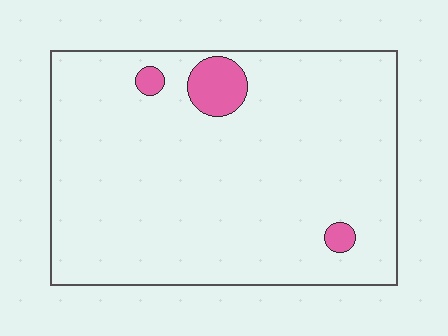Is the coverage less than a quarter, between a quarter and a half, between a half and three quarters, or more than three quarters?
Less than a quarter.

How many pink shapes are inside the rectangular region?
3.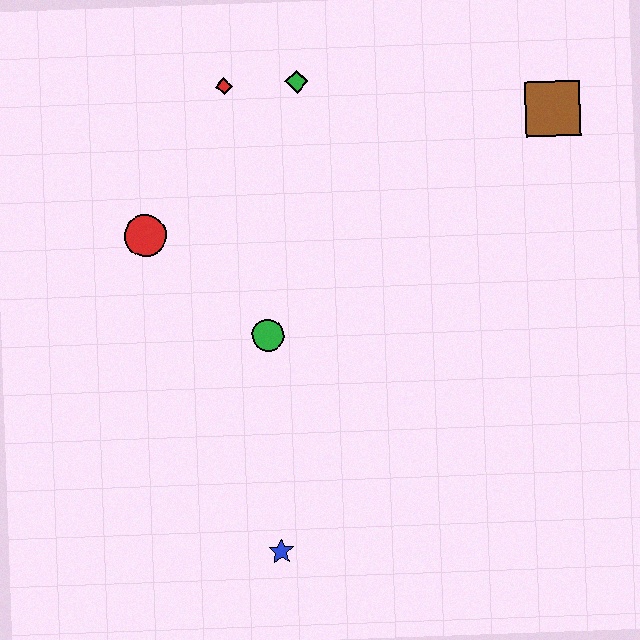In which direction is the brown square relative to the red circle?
The brown square is to the right of the red circle.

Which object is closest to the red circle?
The green circle is closest to the red circle.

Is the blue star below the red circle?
Yes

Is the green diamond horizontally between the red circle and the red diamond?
No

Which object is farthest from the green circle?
The brown square is farthest from the green circle.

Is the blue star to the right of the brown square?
No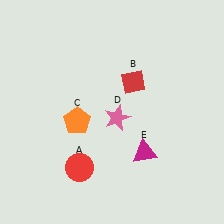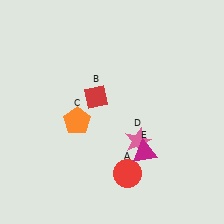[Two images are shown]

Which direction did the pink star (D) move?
The pink star (D) moved down.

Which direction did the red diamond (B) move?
The red diamond (B) moved left.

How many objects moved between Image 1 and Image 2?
3 objects moved between the two images.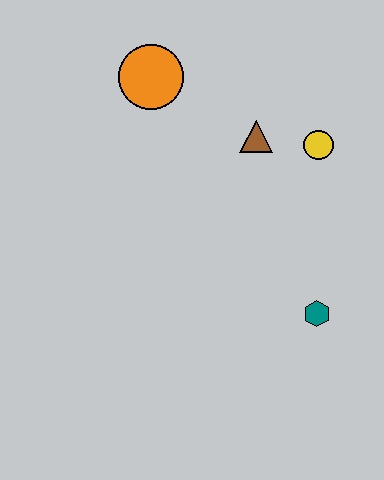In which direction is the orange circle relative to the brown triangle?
The orange circle is to the left of the brown triangle.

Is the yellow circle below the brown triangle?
Yes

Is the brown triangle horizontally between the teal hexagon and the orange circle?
Yes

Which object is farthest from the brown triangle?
The teal hexagon is farthest from the brown triangle.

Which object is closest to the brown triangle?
The yellow circle is closest to the brown triangle.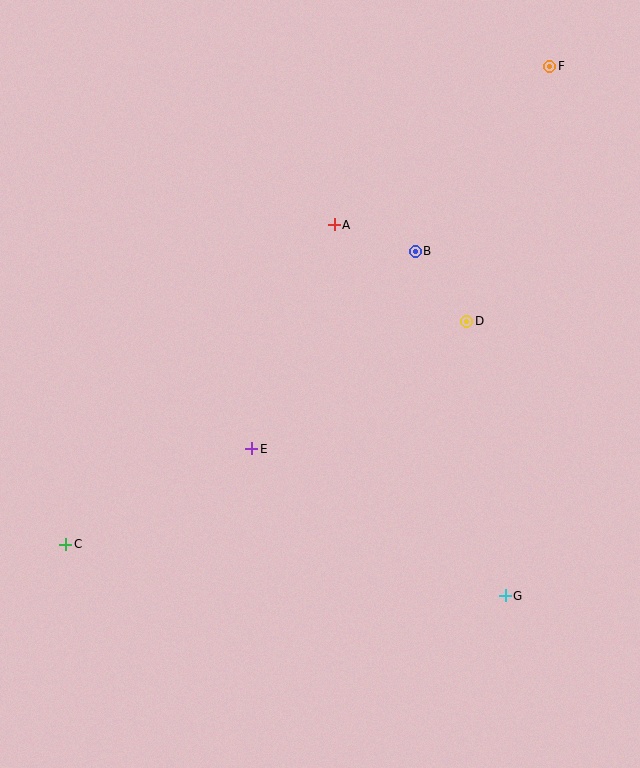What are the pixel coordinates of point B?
Point B is at (415, 251).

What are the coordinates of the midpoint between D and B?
The midpoint between D and B is at (441, 286).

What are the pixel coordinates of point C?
Point C is at (66, 544).